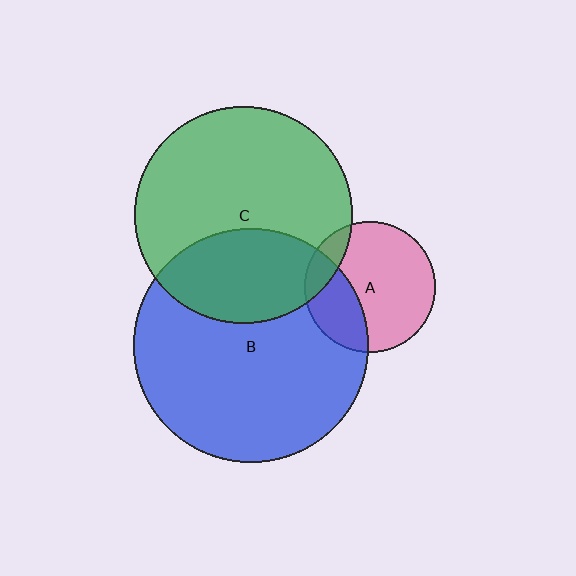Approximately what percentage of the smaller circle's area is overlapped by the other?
Approximately 15%.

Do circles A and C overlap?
Yes.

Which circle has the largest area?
Circle B (blue).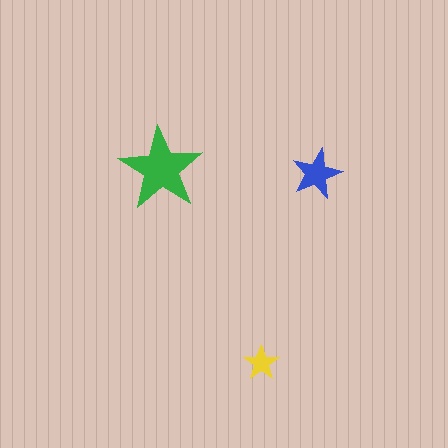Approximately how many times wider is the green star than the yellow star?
About 2.5 times wider.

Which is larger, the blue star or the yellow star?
The blue one.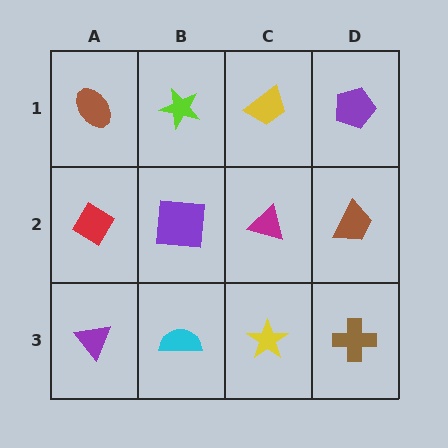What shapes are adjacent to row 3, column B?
A purple square (row 2, column B), a purple triangle (row 3, column A), a yellow star (row 3, column C).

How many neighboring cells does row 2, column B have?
4.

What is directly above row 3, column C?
A magenta triangle.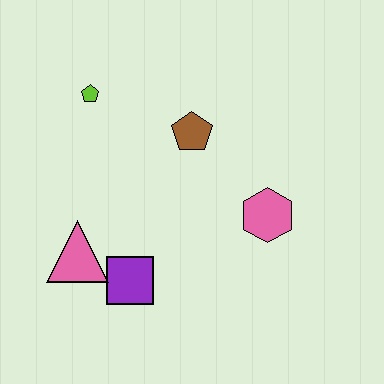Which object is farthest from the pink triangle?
The pink hexagon is farthest from the pink triangle.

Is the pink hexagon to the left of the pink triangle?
No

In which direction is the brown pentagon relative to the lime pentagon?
The brown pentagon is to the right of the lime pentagon.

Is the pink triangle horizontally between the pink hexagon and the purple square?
No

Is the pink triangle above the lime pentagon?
No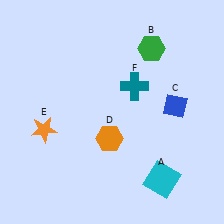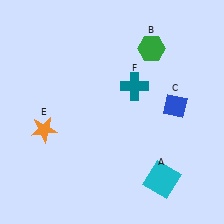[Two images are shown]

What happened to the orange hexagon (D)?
The orange hexagon (D) was removed in Image 2. It was in the bottom-left area of Image 1.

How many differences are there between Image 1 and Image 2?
There is 1 difference between the two images.